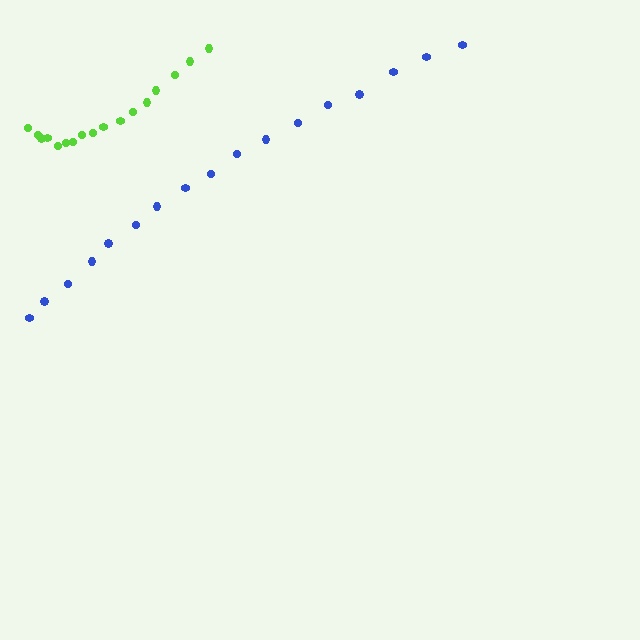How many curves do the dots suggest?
There are 2 distinct paths.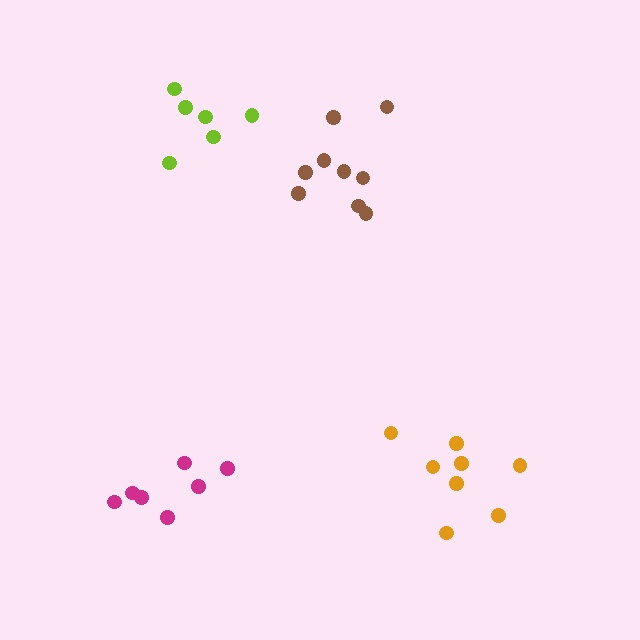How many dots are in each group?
Group 1: 7 dots, Group 2: 6 dots, Group 3: 8 dots, Group 4: 9 dots (30 total).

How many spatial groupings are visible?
There are 4 spatial groupings.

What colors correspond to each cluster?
The clusters are colored: magenta, lime, orange, brown.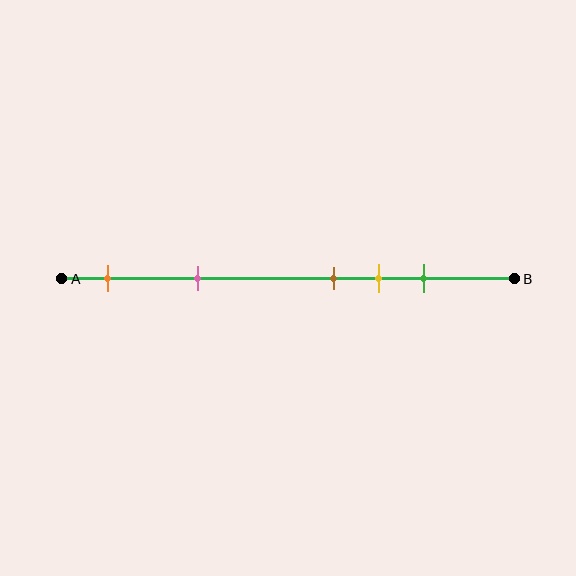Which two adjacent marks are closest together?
The brown and yellow marks are the closest adjacent pair.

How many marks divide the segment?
There are 5 marks dividing the segment.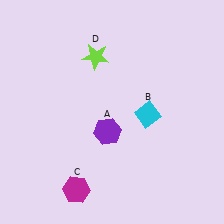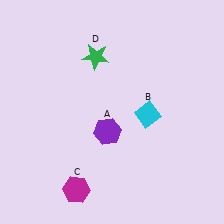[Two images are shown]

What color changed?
The star (D) changed from lime in Image 1 to green in Image 2.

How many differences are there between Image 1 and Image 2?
There is 1 difference between the two images.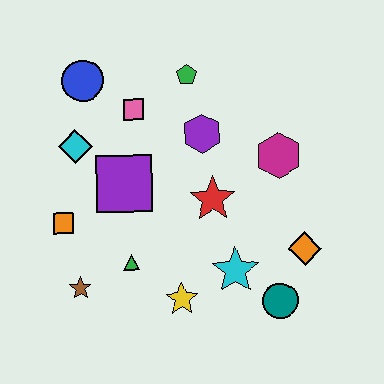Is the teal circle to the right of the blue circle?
Yes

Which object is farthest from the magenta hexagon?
The brown star is farthest from the magenta hexagon.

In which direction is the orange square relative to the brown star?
The orange square is above the brown star.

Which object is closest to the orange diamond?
The teal circle is closest to the orange diamond.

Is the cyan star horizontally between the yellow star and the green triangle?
No